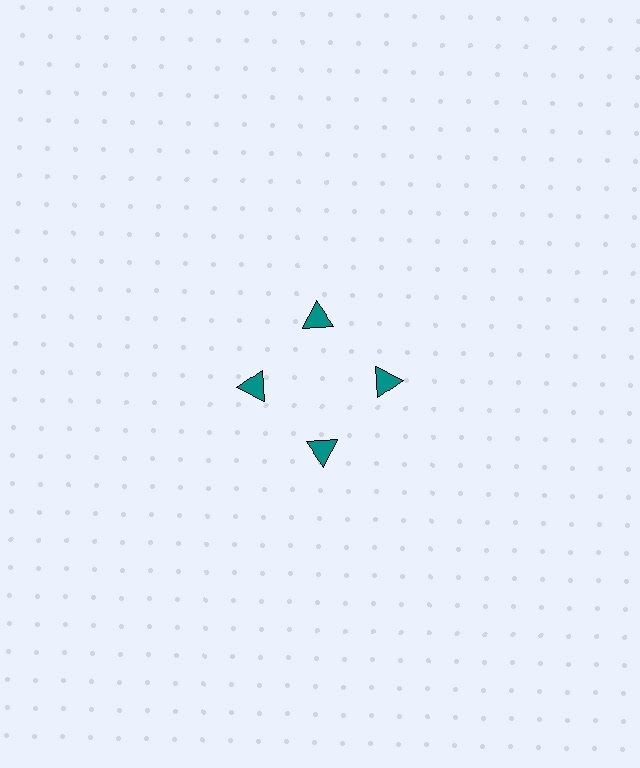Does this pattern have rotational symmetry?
Yes, this pattern has 4-fold rotational symmetry. It looks the same after rotating 90 degrees around the center.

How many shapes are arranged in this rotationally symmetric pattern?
There are 4 shapes, arranged in 4 groups of 1.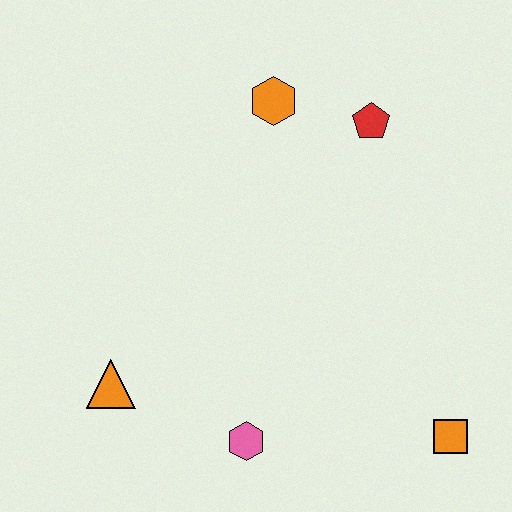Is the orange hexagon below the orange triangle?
No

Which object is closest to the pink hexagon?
The orange triangle is closest to the pink hexagon.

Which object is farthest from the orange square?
The orange hexagon is farthest from the orange square.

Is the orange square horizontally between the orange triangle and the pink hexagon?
No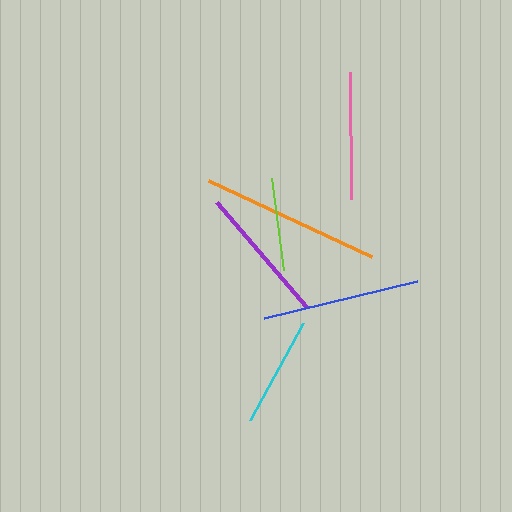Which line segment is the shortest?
The lime line is the shortest at approximately 93 pixels.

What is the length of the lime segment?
The lime segment is approximately 93 pixels long.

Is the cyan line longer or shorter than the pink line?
The pink line is longer than the cyan line.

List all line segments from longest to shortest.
From longest to shortest: orange, blue, purple, pink, cyan, lime.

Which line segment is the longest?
The orange line is the longest at approximately 180 pixels.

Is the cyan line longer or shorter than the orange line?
The orange line is longer than the cyan line.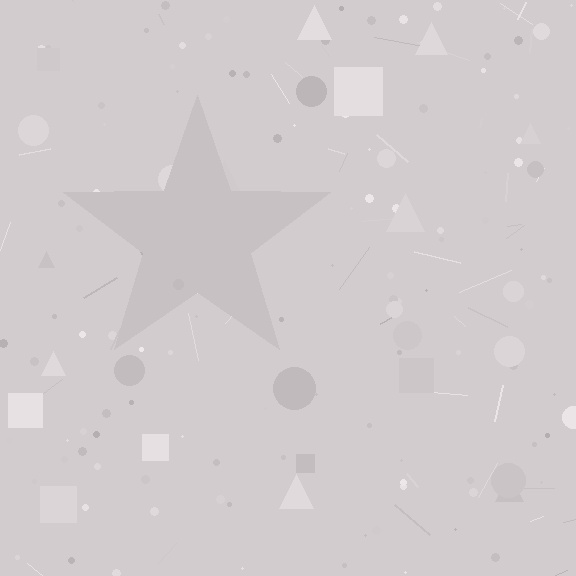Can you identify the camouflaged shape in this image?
The camouflaged shape is a star.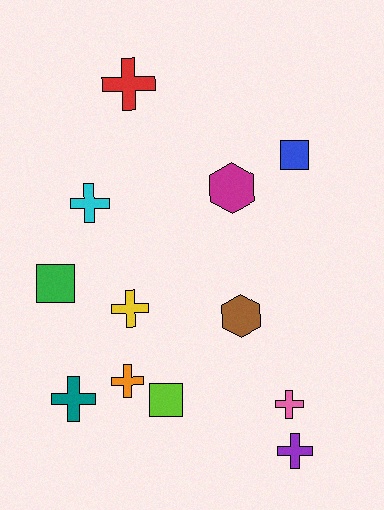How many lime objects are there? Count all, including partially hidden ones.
There is 1 lime object.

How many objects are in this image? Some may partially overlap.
There are 12 objects.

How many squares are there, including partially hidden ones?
There are 3 squares.